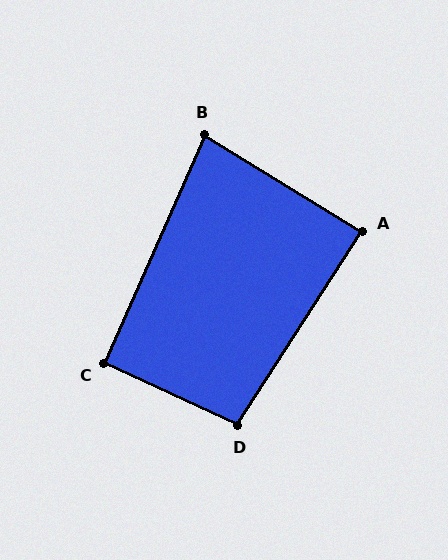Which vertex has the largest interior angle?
D, at approximately 98 degrees.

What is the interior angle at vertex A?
Approximately 89 degrees (approximately right).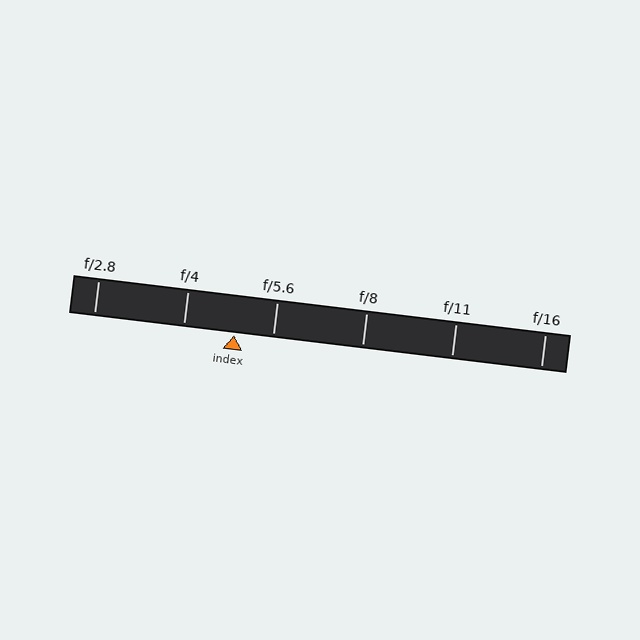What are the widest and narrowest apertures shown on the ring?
The widest aperture shown is f/2.8 and the narrowest is f/16.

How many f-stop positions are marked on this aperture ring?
There are 6 f-stop positions marked.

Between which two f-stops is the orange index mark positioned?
The index mark is between f/4 and f/5.6.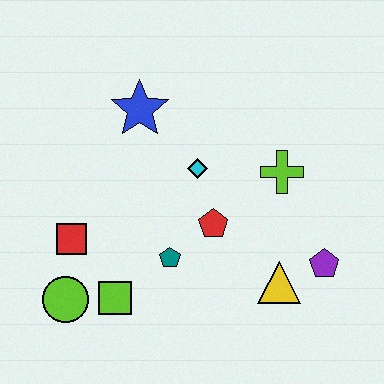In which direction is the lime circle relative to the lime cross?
The lime circle is to the left of the lime cross.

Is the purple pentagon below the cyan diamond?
Yes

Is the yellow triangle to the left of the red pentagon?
No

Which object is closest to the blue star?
The cyan diamond is closest to the blue star.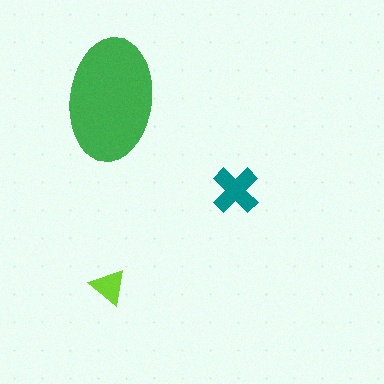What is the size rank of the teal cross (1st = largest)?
2nd.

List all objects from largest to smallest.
The green ellipse, the teal cross, the lime triangle.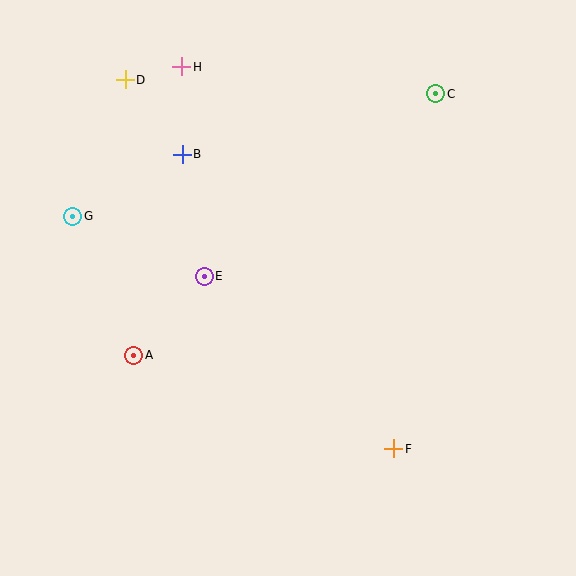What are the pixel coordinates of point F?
Point F is at (394, 449).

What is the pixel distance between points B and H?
The distance between B and H is 87 pixels.